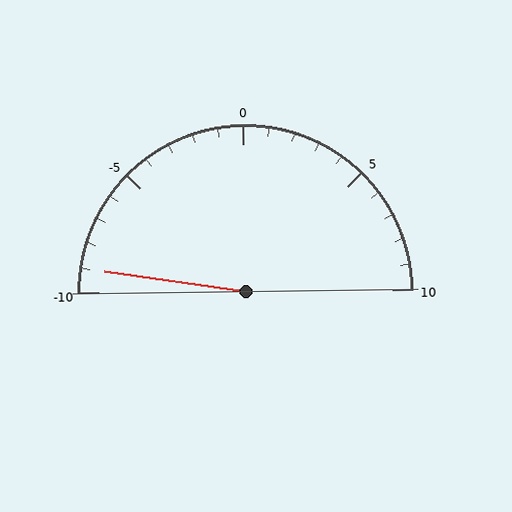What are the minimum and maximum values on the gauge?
The gauge ranges from -10 to 10.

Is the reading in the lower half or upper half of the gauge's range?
The reading is in the lower half of the range (-10 to 10).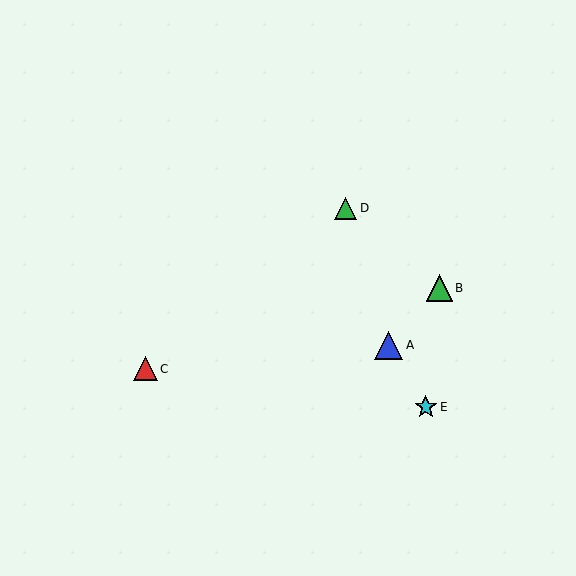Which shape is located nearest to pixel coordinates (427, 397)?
The cyan star (labeled E) at (426, 407) is nearest to that location.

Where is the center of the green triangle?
The center of the green triangle is at (345, 208).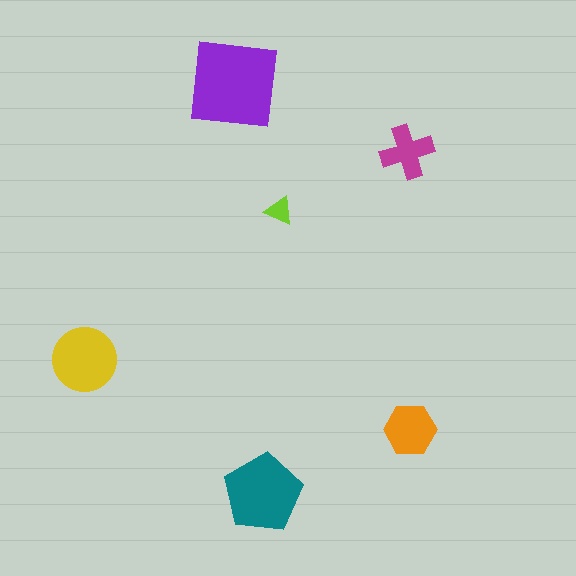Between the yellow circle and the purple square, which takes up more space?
The purple square.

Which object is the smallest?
The lime triangle.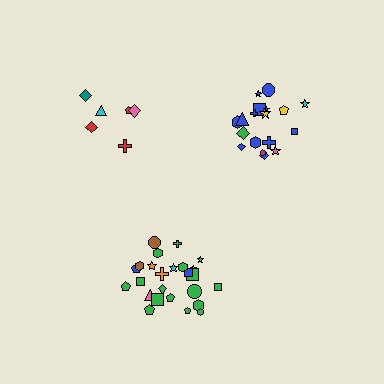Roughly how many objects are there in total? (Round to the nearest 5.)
Roughly 50 objects in total.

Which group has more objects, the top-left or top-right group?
The top-right group.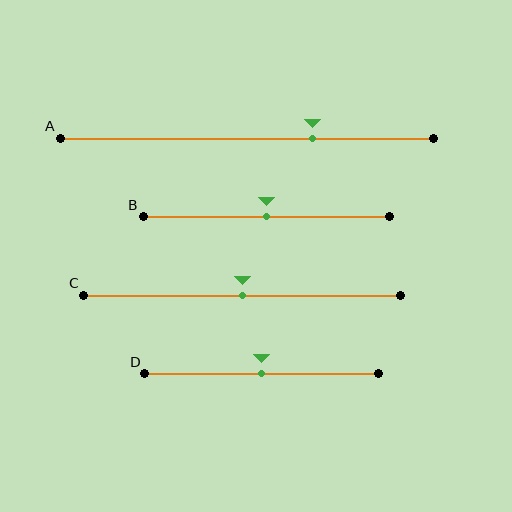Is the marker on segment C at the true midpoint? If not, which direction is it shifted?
Yes, the marker on segment C is at the true midpoint.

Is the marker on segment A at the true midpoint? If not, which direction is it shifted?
No, the marker on segment A is shifted to the right by about 17% of the segment length.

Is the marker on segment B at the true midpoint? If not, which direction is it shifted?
Yes, the marker on segment B is at the true midpoint.